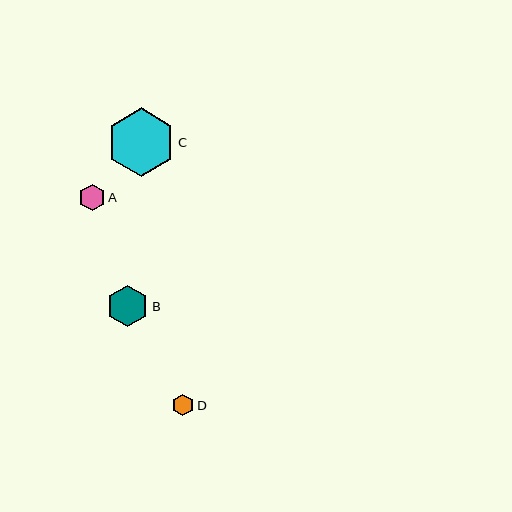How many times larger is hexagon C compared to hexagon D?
Hexagon C is approximately 3.2 times the size of hexagon D.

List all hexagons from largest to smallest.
From largest to smallest: C, B, A, D.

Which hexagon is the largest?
Hexagon C is the largest with a size of approximately 68 pixels.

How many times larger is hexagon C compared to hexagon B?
Hexagon C is approximately 1.6 times the size of hexagon B.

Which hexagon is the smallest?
Hexagon D is the smallest with a size of approximately 22 pixels.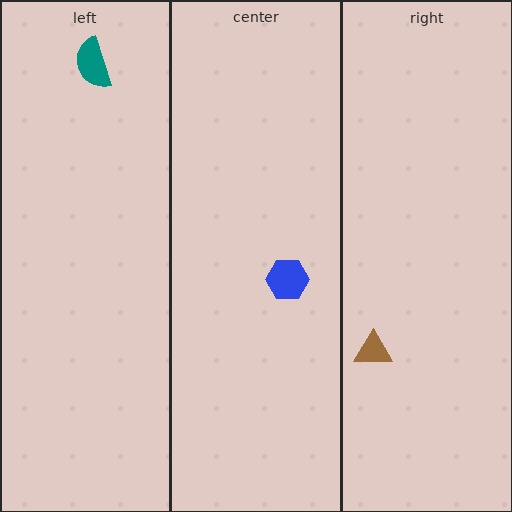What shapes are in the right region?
The brown triangle.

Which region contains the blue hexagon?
The center region.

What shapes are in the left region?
The teal semicircle.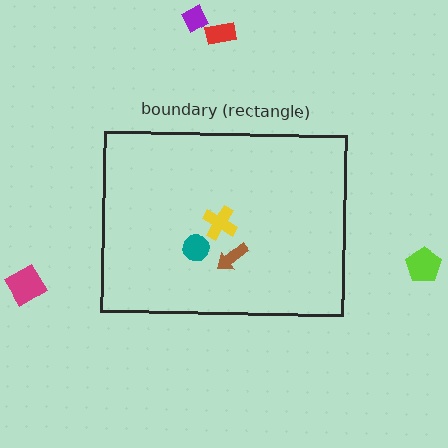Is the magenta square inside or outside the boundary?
Outside.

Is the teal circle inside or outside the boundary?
Inside.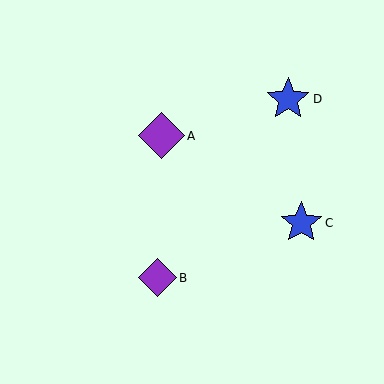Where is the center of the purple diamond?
The center of the purple diamond is at (158, 278).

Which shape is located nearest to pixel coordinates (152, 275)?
The purple diamond (labeled B) at (158, 278) is nearest to that location.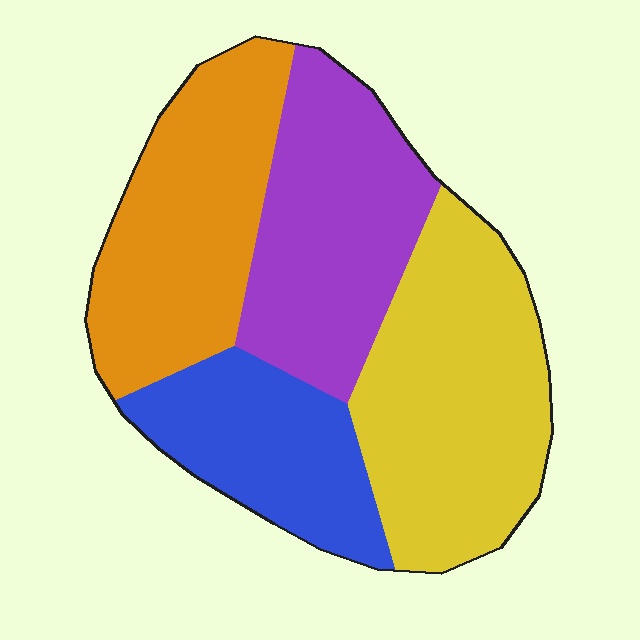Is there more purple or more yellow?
Yellow.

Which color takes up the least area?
Blue, at roughly 20%.